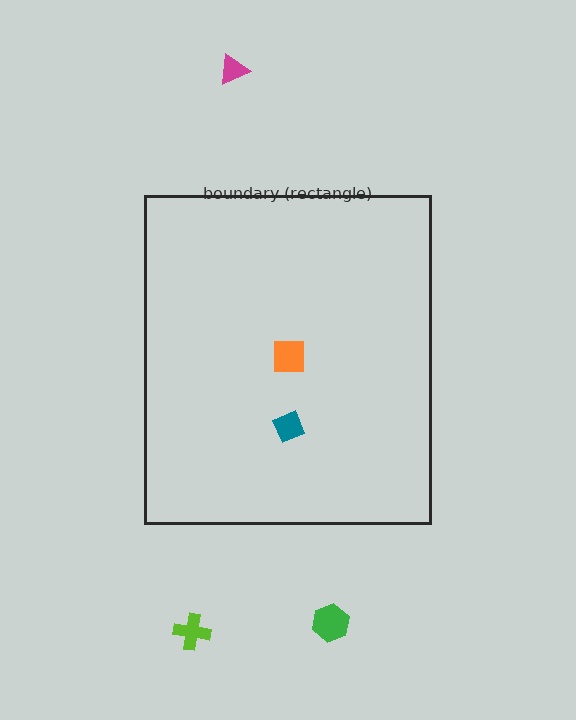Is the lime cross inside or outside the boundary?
Outside.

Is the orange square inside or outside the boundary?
Inside.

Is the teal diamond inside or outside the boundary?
Inside.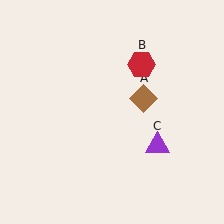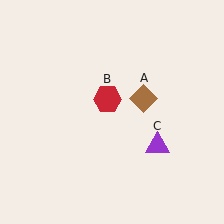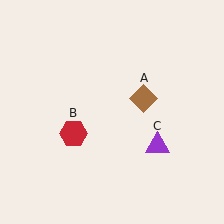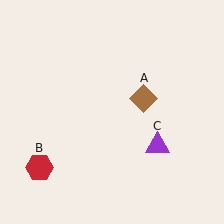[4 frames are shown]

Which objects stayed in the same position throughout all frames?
Brown diamond (object A) and purple triangle (object C) remained stationary.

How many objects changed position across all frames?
1 object changed position: red hexagon (object B).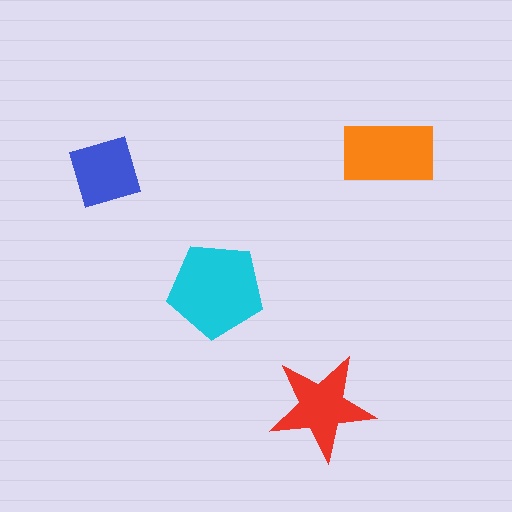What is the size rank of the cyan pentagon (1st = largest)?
1st.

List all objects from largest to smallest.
The cyan pentagon, the orange rectangle, the red star, the blue square.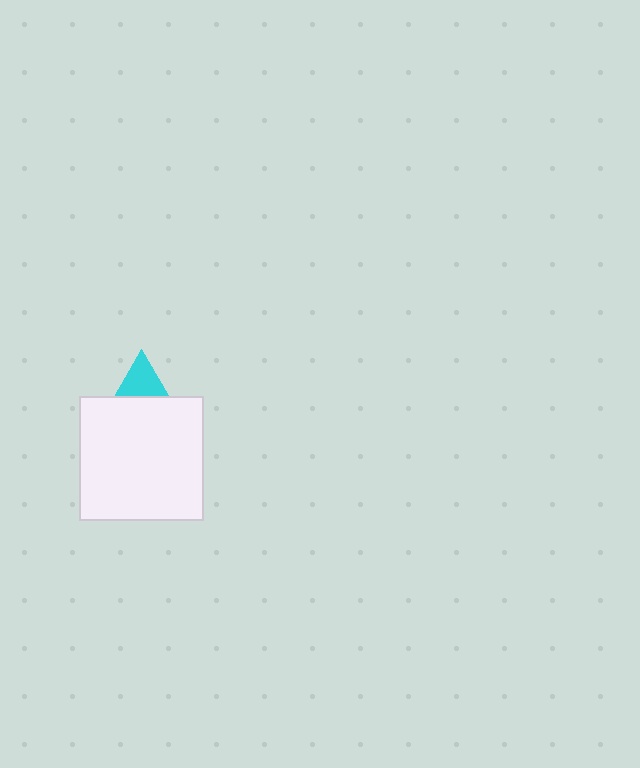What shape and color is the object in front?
The object in front is a white square.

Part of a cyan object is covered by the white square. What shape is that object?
It is a triangle.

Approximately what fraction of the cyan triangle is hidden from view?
Roughly 63% of the cyan triangle is hidden behind the white square.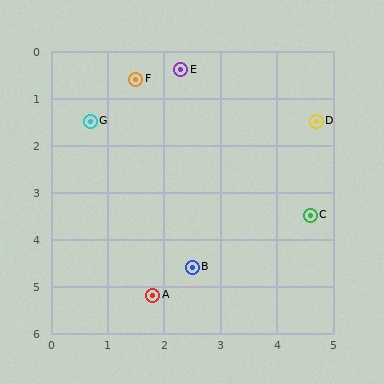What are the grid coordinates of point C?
Point C is at approximately (4.6, 3.5).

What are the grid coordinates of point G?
Point G is at approximately (0.7, 1.5).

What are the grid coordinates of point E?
Point E is at approximately (2.3, 0.4).